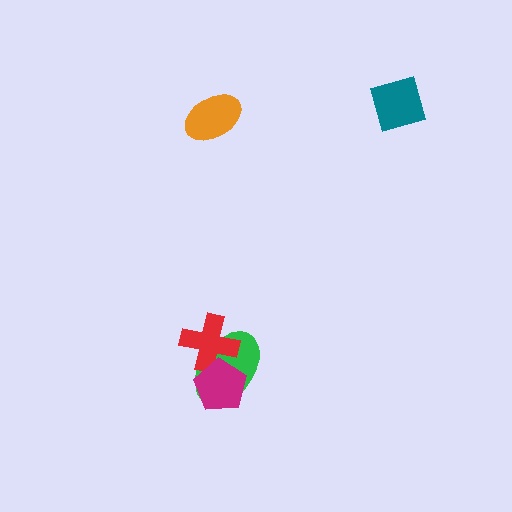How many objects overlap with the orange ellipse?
0 objects overlap with the orange ellipse.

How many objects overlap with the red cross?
2 objects overlap with the red cross.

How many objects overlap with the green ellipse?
2 objects overlap with the green ellipse.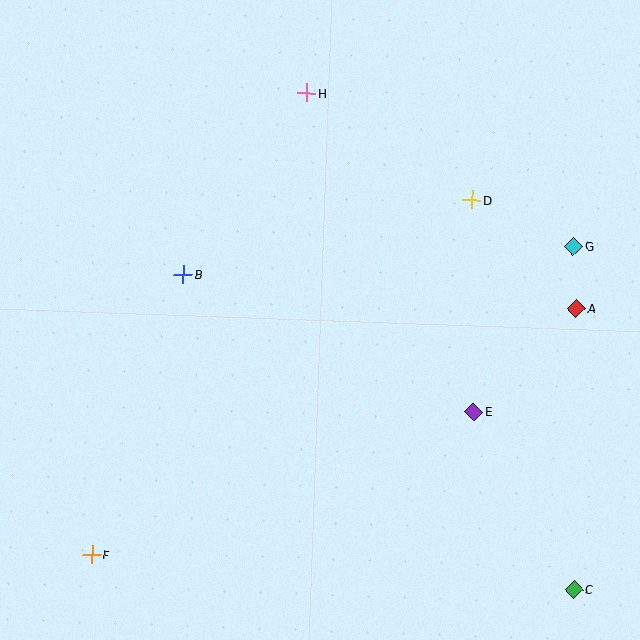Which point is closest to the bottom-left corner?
Point F is closest to the bottom-left corner.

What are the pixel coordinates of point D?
Point D is at (472, 200).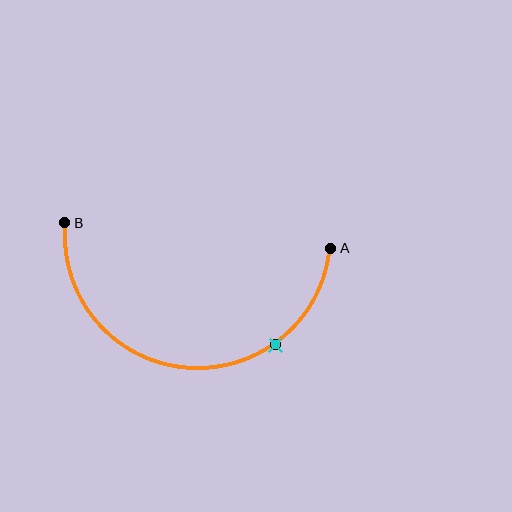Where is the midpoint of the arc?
The arc midpoint is the point on the curve farthest from the straight line joining A and B. It sits below that line.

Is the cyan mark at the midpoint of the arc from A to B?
No. The cyan mark lies on the arc but is closer to endpoint A. The arc midpoint would be at the point on the curve equidistant along the arc from both A and B.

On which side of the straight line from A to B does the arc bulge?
The arc bulges below the straight line connecting A and B.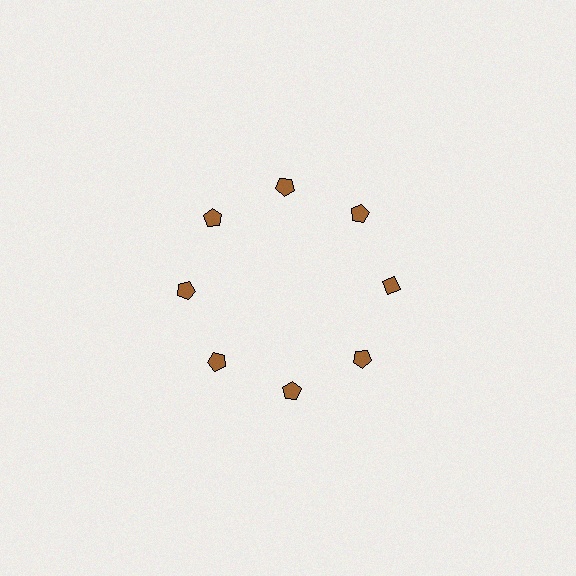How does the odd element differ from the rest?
It has a different shape: diamond instead of pentagon.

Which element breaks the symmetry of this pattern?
The brown diamond at roughly the 3 o'clock position breaks the symmetry. All other shapes are brown pentagons.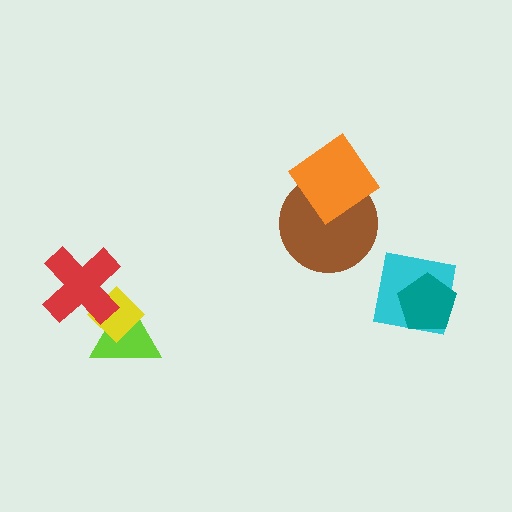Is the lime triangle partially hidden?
Yes, it is partially covered by another shape.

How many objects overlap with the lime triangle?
2 objects overlap with the lime triangle.